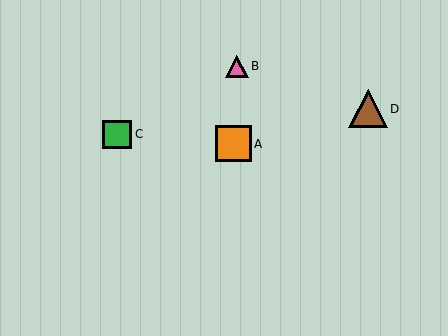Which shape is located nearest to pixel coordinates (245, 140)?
The orange square (labeled A) at (233, 144) is nearest to that location.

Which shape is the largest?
The brown triangle (labeled D) is the largest.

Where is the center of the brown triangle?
The center of the brown triangle is at (368, 109).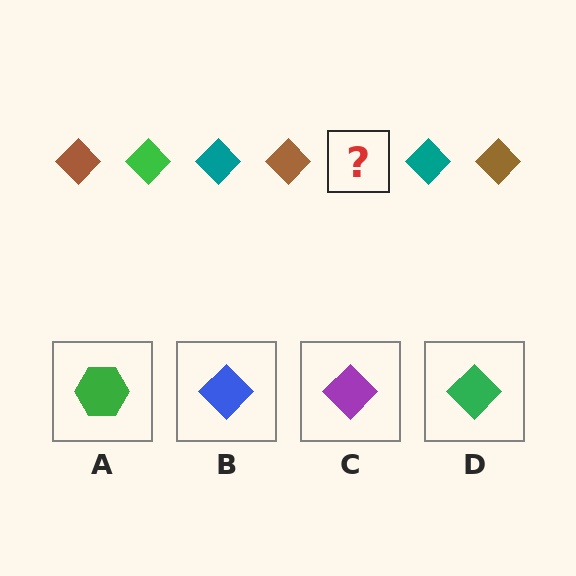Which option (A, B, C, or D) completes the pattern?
D.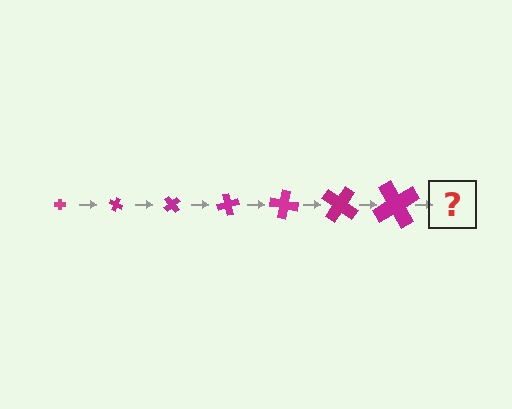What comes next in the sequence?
The next element should be a cross, larger than the previous one and rotated 175 degrees from the start.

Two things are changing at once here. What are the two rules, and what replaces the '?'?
The two rules are that the cross grows larger each step and it rotates 25 degrees each step. The '?' should be a cross, larger than the previous one and rotated 175 degrees from the start.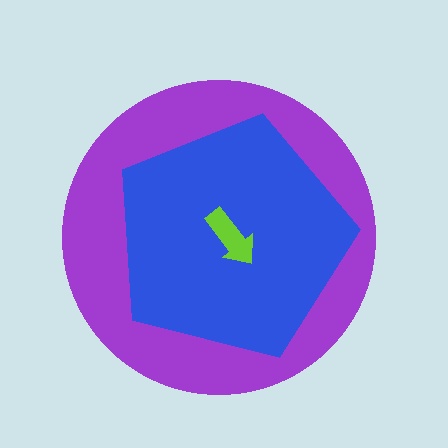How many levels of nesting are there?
3.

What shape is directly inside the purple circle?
The blue pentagon.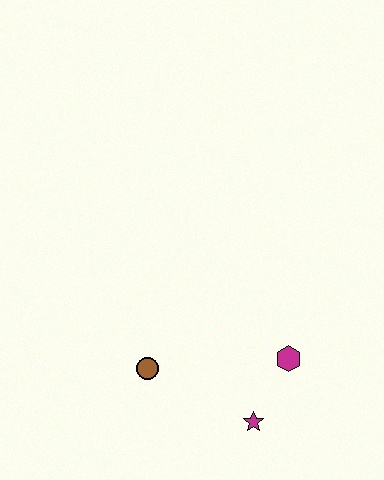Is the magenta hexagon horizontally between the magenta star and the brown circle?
No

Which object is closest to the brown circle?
The magenta star is closest to the brown circle.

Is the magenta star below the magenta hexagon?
Yes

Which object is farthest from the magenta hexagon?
The brown circle is farthest from the magenta hexagon.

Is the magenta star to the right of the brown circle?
Yes